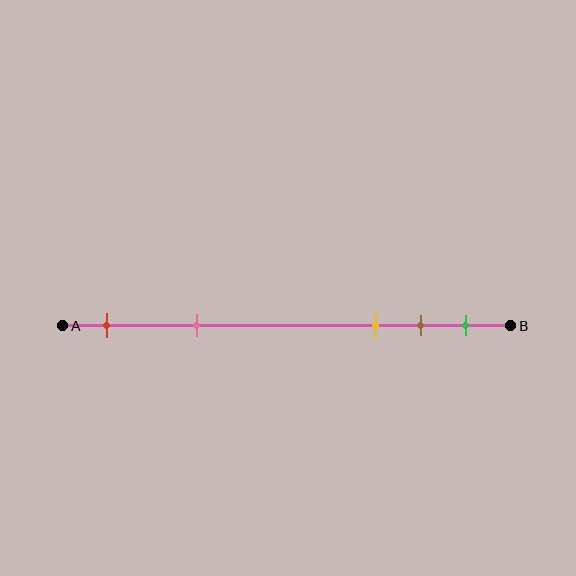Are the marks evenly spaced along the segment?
No, the marks are not evenly spaced.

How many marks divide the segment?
There are 5 marks dividing the segment.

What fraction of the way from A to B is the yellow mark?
The yellow mark is approximately 70% (0.7) of the way from A to B.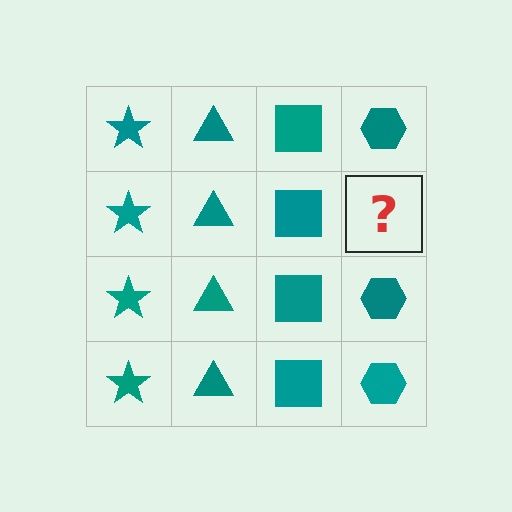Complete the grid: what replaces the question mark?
The question mark should be replaced with a teal hexagon.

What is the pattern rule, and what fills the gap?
The rule is that each column has a consistent shape. The gap should be filled with a teal hexagon.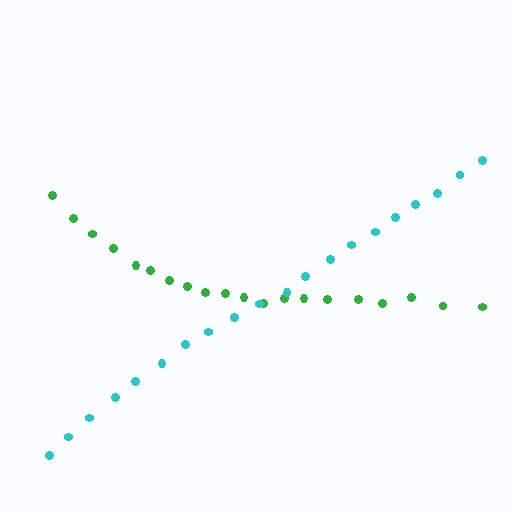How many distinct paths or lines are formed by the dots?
There are 2 distinct paths.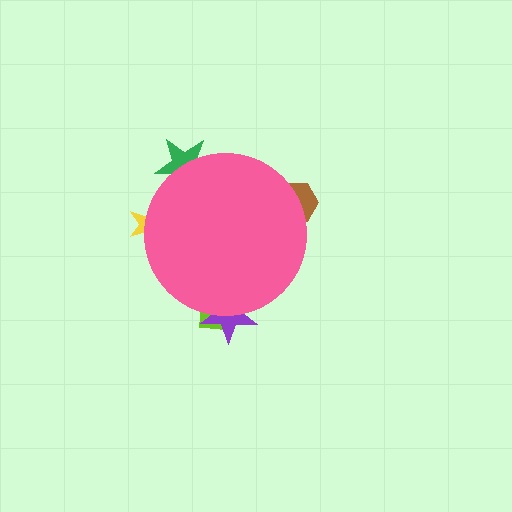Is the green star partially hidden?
Yes, the green star is partially hidden behind the pink circle.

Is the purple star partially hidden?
Yes, the purple star is partially hidden behind the pink circle.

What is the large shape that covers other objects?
A pink circle.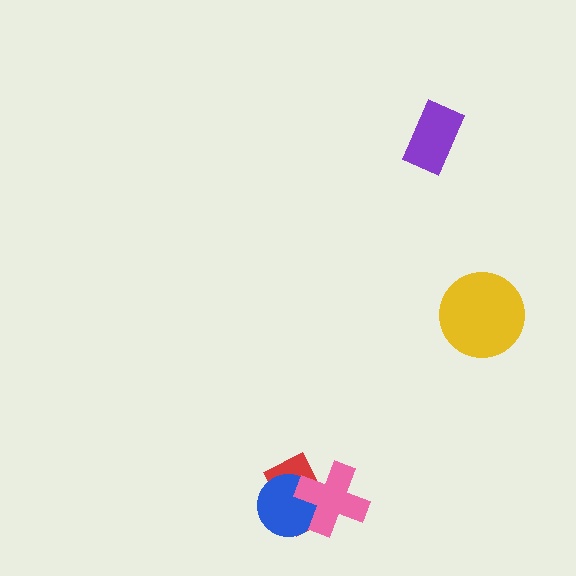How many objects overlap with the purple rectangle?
0 objects overlap with the purple rectangle.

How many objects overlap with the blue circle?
2 objects overlap with the blue circle.